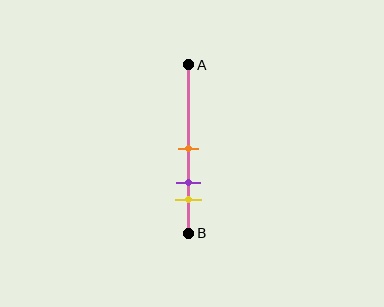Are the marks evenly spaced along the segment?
Yes, the marks are approximately evenly spaced.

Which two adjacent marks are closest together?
The purple and yellow marks are the closest adjacent pair.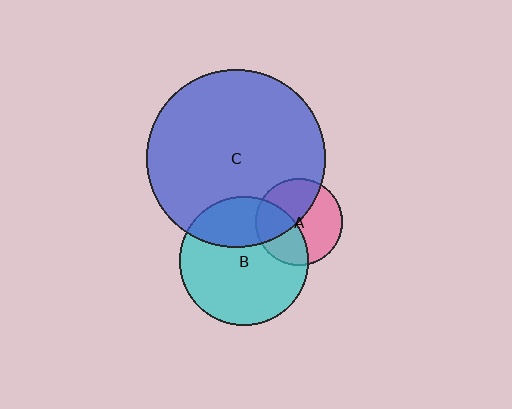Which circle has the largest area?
Circle C (blue).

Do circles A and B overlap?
Yes.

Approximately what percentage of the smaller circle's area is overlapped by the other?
Approximately 40%.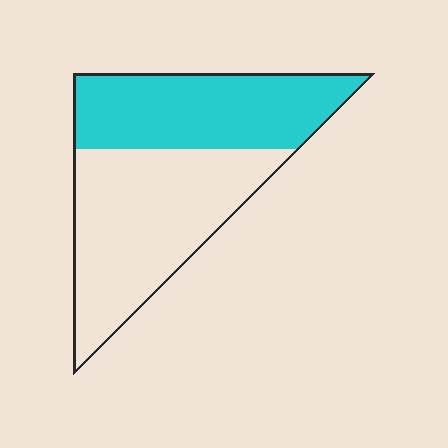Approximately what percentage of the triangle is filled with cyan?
Approximately 45%.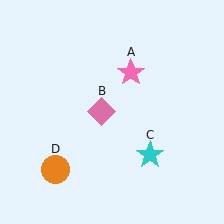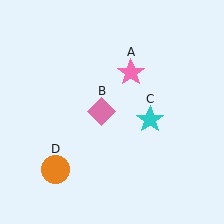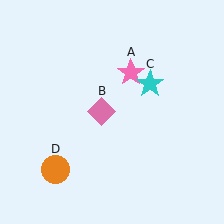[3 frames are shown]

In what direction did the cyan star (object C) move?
The cyan star (object C) moved up.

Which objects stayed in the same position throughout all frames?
Pink star (object A) and pink diamond (object B) and orange circle (object D) remained stationary.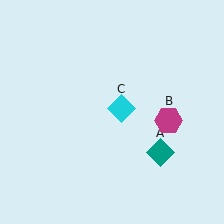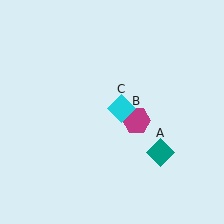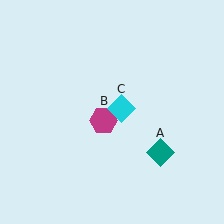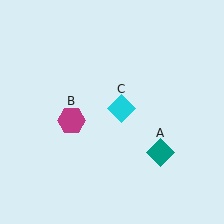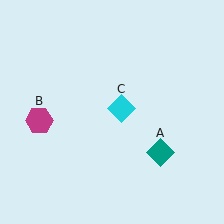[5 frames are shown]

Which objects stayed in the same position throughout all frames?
Teal diamond (object A) and cyan diamond (object C) remained stationary.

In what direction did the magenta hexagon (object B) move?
The magenta hexagon (object B) moved left.